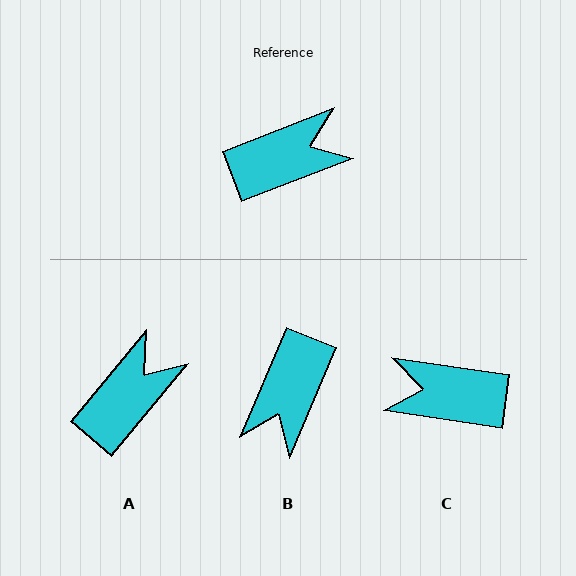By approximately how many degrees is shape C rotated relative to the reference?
Approximately 151 degrees counter-clockwise.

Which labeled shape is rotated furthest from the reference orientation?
C, about 151 degrees away.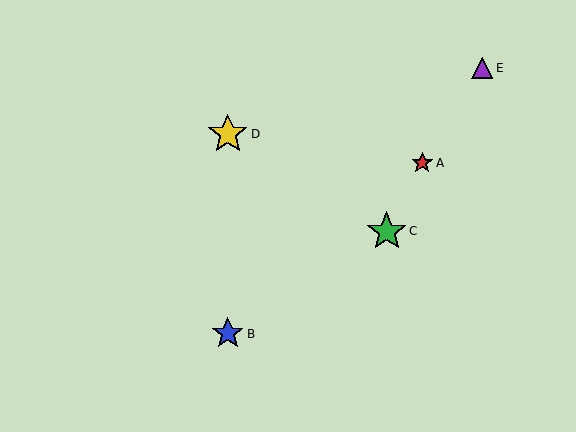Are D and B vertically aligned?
Yes, both are at x≈228.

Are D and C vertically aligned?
No, D is at x≈228 and C is at x≈387.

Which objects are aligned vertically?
Objects B, D are aligned vertically.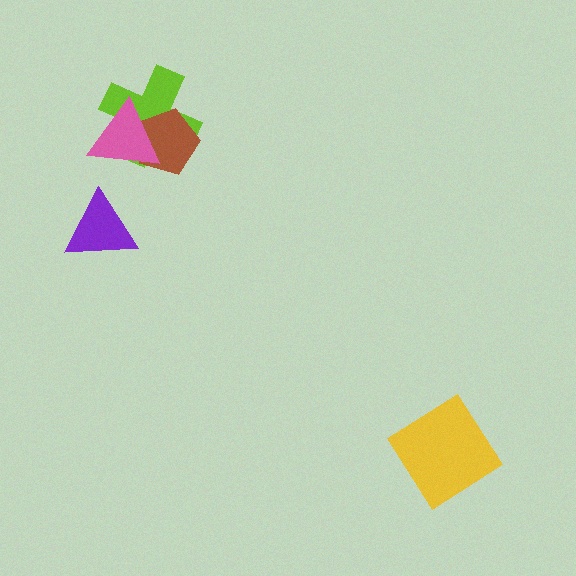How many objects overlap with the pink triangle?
2 objects overlap with the pink triangle.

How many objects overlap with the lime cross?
2 objects overlap with the lime cross.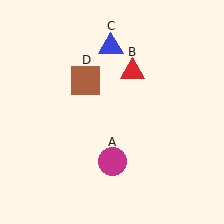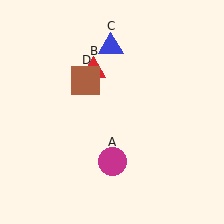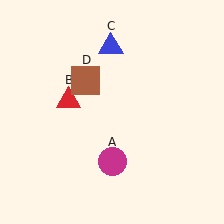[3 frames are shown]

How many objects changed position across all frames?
1 object changed position: red triangle (object B).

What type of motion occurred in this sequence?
The red triangle (object B) rotated counterclockwise around the center of the scene.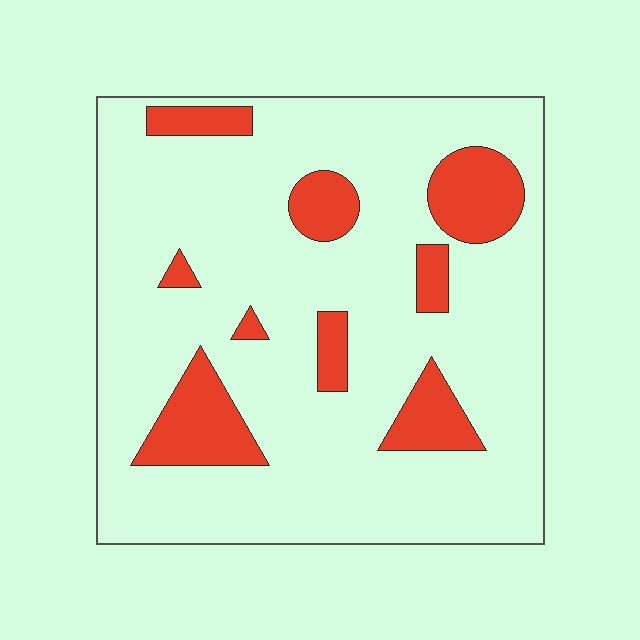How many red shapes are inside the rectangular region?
9.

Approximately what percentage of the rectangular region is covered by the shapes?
Approximately 15%.